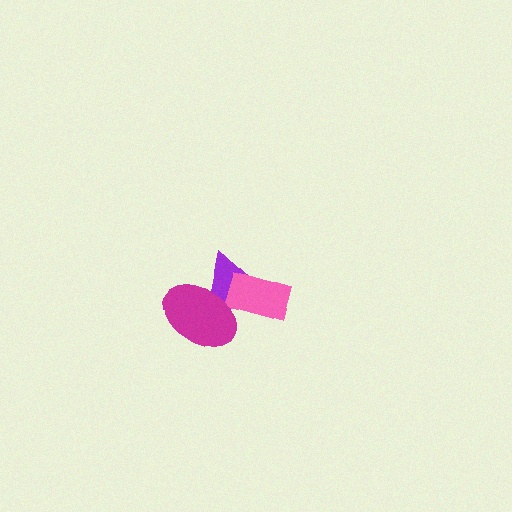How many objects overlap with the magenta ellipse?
2 objects overlap with the magenta ellipse.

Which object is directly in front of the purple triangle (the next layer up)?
The pink rectangle is directly in front of the purple triangle.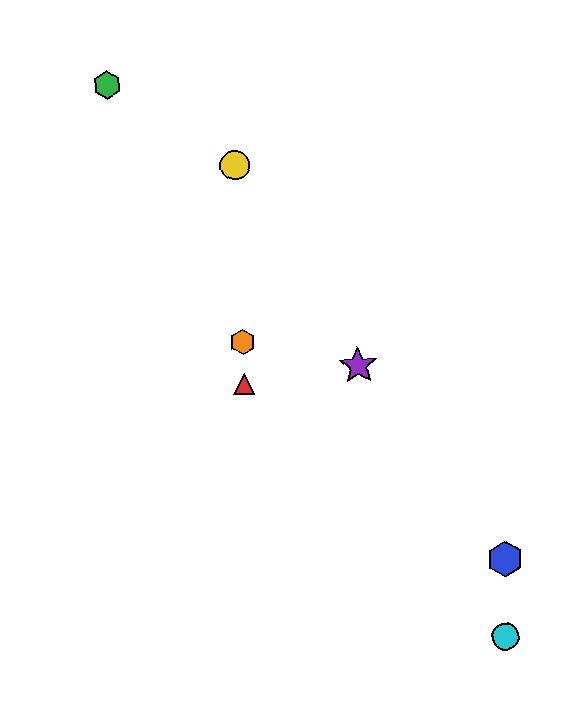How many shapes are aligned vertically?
3 shapes (the red triangle, the yellow circle, the orange hexagon) are aligned vertically.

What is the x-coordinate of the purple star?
The purple star is at x≈358.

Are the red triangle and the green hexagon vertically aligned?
No, the red triangle is at x≈244 and the green hexagon is at x≈107.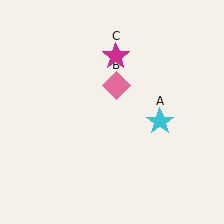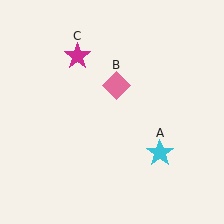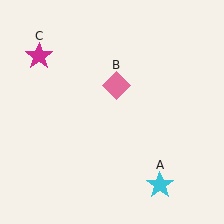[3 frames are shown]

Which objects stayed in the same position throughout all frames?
Pink diamond (object B) remained stationary.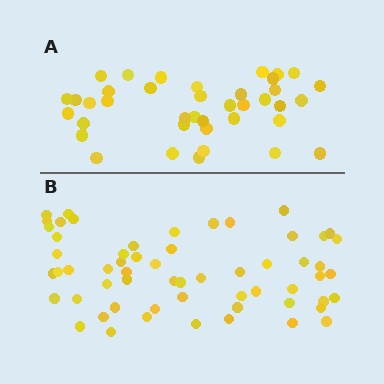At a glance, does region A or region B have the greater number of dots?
Region B (the bottom region) has more dots.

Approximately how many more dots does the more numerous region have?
Region B has approximately 20 more dots than region A.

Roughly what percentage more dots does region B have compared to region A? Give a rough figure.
About 50% more.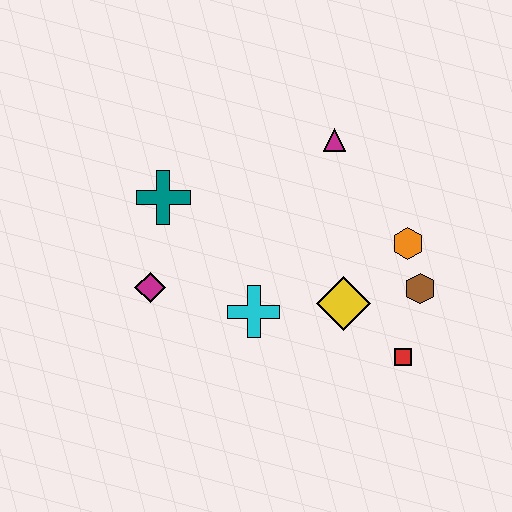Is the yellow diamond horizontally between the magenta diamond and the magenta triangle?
No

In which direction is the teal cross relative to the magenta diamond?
The teal cross is above the magenta diamond.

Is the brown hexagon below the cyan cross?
No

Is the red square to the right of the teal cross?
Yes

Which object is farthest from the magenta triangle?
The magenta diamond is farthest from the magenta triangle.